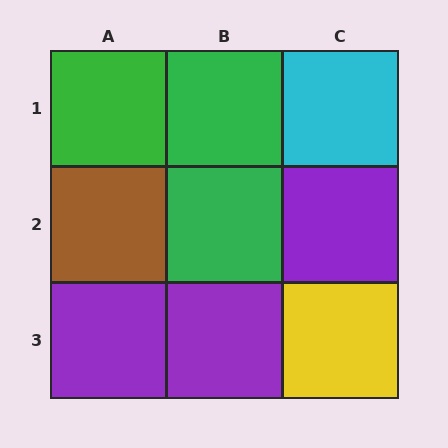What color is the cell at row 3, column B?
Purple.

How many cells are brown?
1 cell is brown.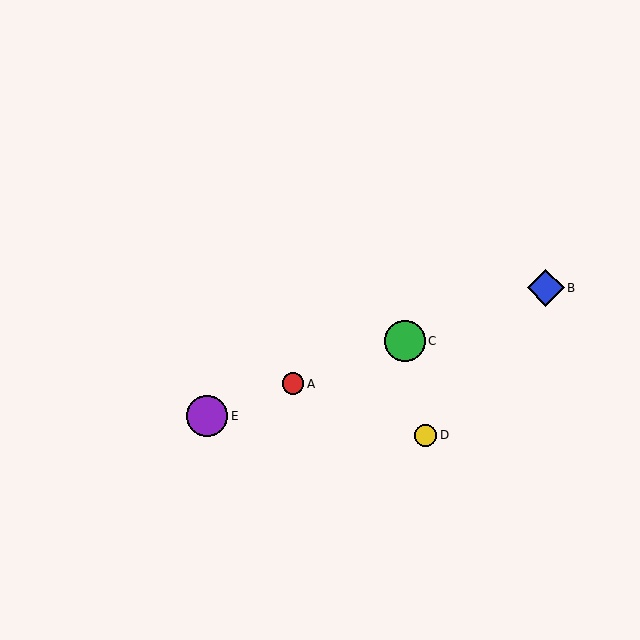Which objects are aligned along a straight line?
Objects A, B, C, E are aligned along a straight line.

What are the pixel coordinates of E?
Object E is at (207, 416).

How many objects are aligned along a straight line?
4 objects (A, B, C, E) are aligned along a straight line.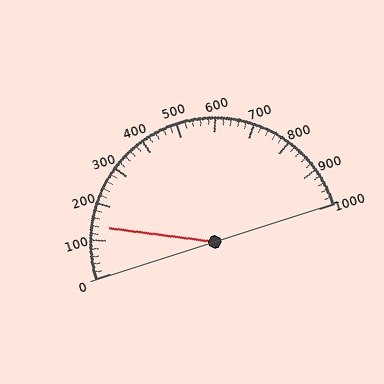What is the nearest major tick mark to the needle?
The nearest major tick mark is 100.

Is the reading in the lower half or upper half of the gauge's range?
The reading is in the lower half of the range (0 to 1000).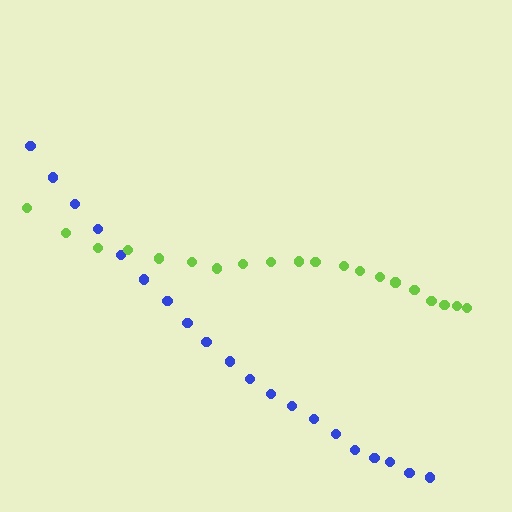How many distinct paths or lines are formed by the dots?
There are 2 distinct paths.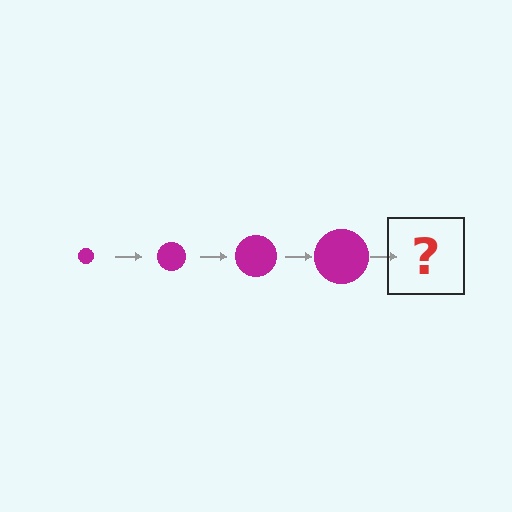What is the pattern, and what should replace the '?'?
The pattern is that the circle gets progressively larger each step. The '?' should be a magenta circle, larger than the previous one.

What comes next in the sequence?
The next element should be a magenta circle, larger than the previous one.